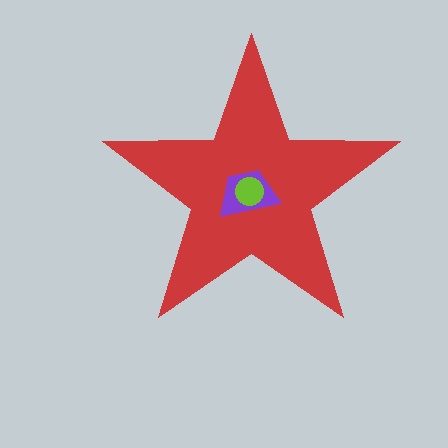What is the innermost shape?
The lime circle.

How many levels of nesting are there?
3.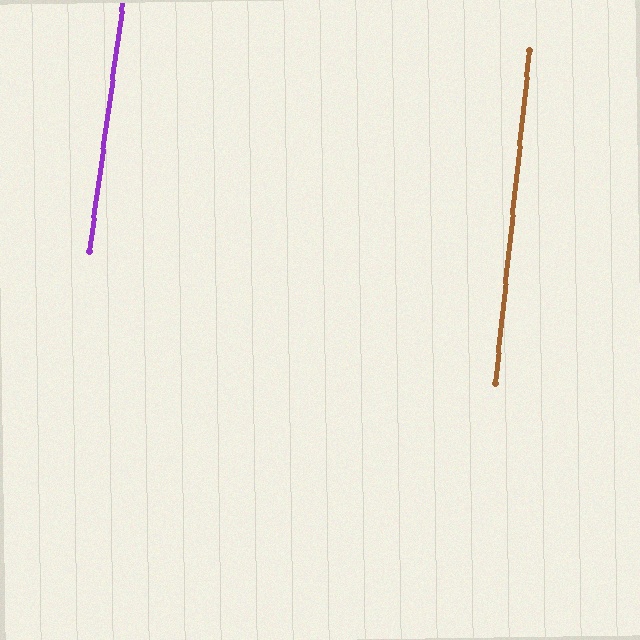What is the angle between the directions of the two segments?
Approximately 2 degrees.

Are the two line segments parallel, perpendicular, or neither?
Parallel — their directions differ by only 1.9°.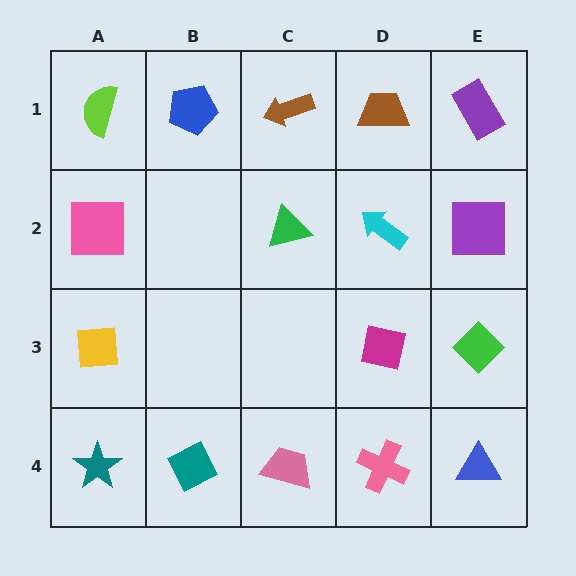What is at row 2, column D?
A cyan arrow.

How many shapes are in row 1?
5 shapes.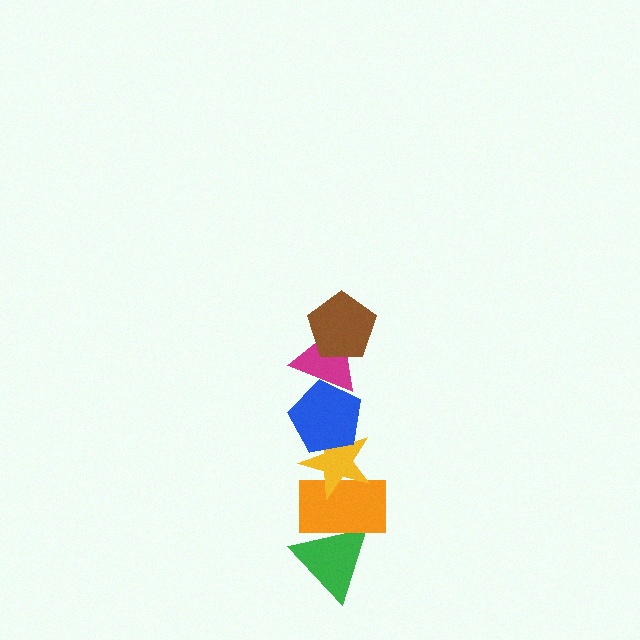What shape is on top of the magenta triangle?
The brown pentagon is on top of the magenta triangle.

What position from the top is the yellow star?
The yellow star is 4th from the top.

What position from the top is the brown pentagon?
The brown pentagon is 1st from the top.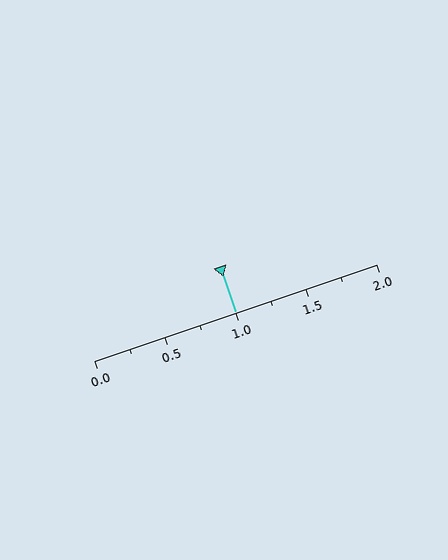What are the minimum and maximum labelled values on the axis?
The axis runs from 0.0 to 2.0.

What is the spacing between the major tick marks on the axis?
The major ticks are spaced 0.5 apart.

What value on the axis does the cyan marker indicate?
The marker indicates approximately 1.